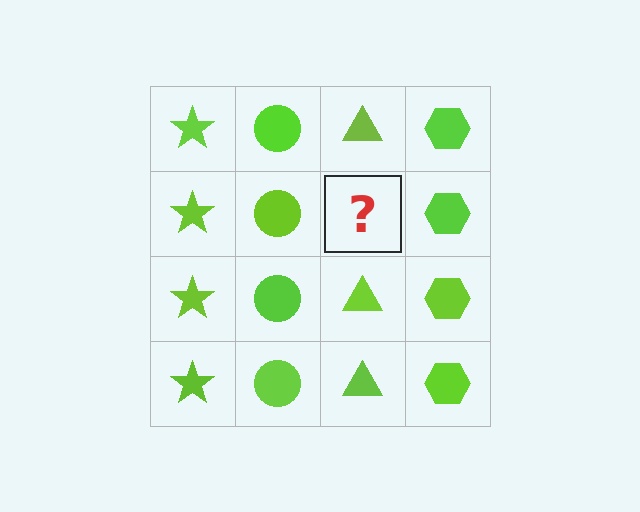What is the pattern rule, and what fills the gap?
The rule is that each column has a consistent shape. The gap should be filled with a lime triangle.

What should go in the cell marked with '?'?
The missing cell should contain a lime triangle.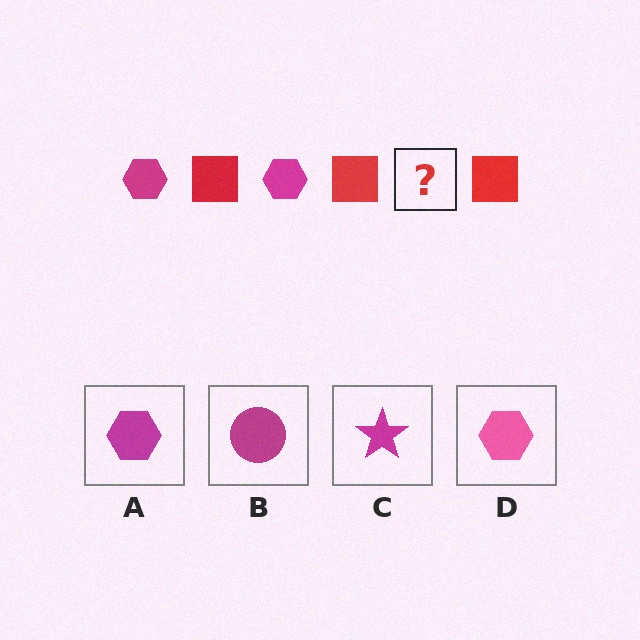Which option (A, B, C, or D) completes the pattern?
A.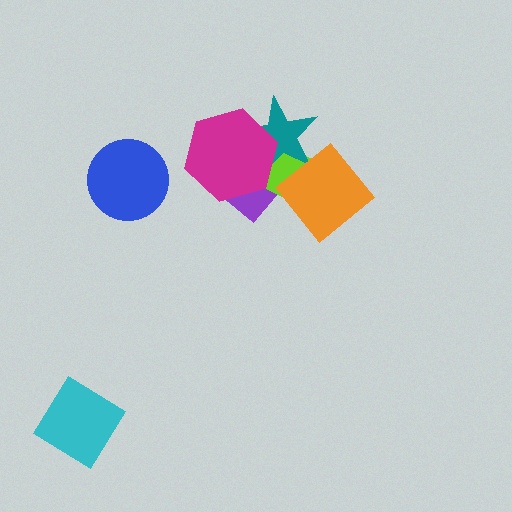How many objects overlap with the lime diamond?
4 objects overlap with the lime diamond.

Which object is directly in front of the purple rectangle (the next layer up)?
The lime diamond is directly in front of the purple rectangle.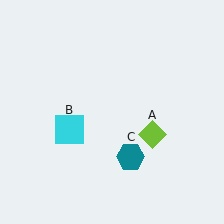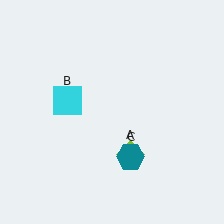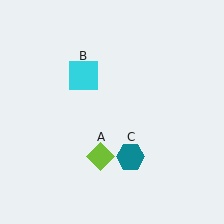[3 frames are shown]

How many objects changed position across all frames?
2 objects changed position: lime diamond (object A), cyan square (object B).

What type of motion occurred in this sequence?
The lime diamond (object A), cyan square (object B) rotated clockwise around the center of the scene.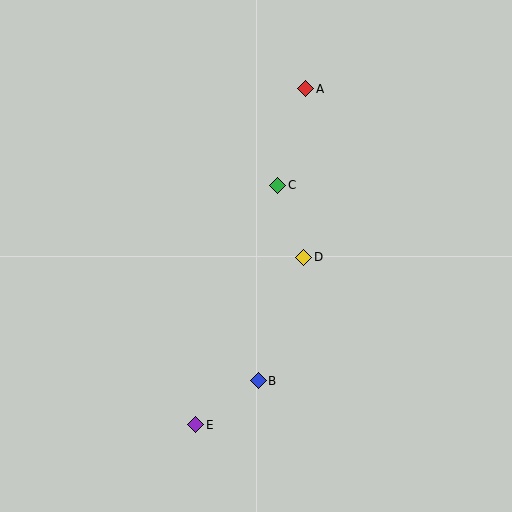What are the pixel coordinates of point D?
Point D is at (304, 257).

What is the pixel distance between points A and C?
The distance between A and C is 101 pixels.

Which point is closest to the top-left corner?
Point A is closest to the top-left corner.